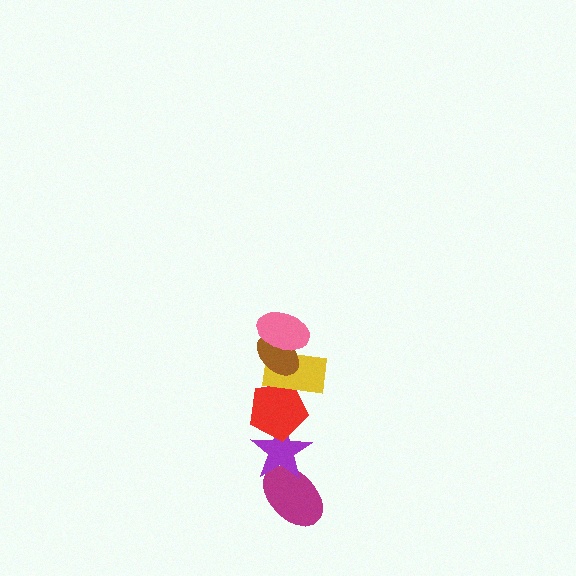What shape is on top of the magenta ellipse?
The purple star is on top of the magenta ellipse.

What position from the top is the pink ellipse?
The pink ellipse is 1st from the top.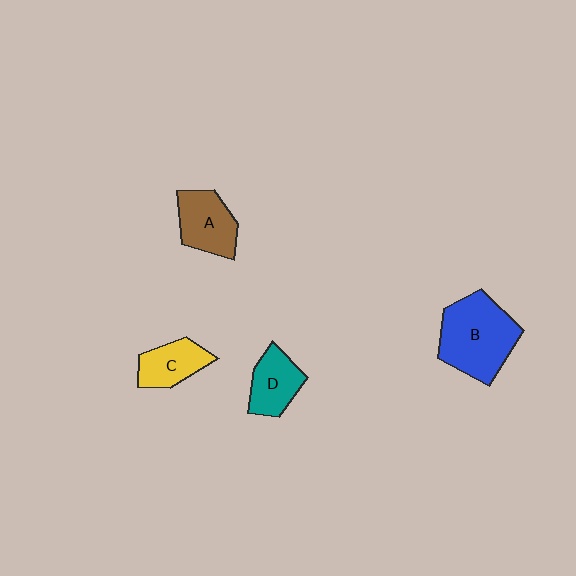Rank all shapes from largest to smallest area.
From largest to smallest: B (blue), A (brown), D (teal), C (yellow).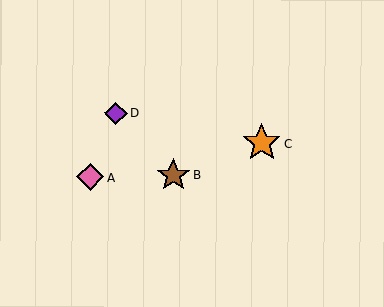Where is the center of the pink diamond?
The center of the pink diamond is at (90, 177).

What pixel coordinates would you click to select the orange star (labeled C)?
Click at (262, 143) to select the orange star C.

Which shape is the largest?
The orange star (labeled C) is the largest.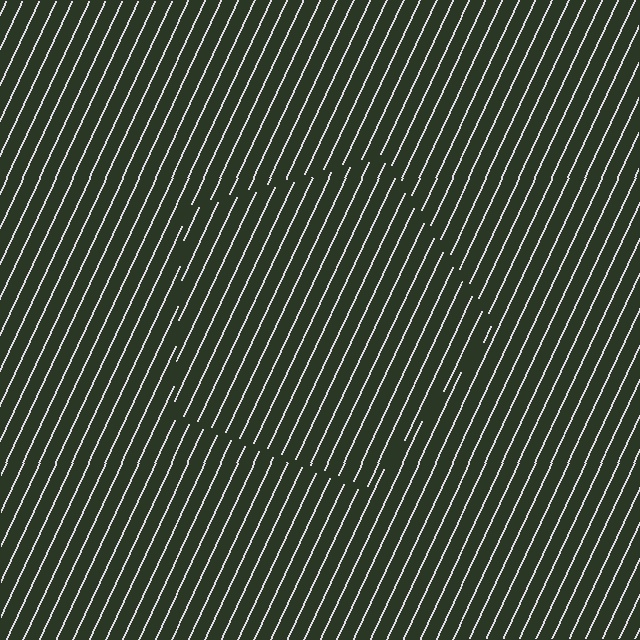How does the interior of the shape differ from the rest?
The interior of the shape contains the same grating, shifted by half a period — the contour is defined by the phase discontinuity where line-ends from the inner and outer gratings abut.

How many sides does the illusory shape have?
5 sides — the line-ends trace a pentagon.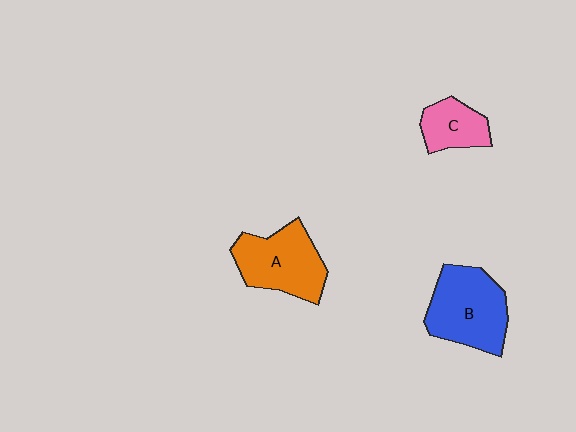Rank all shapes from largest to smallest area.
From largest to smallest: B (blue), A (orange), C (pink).